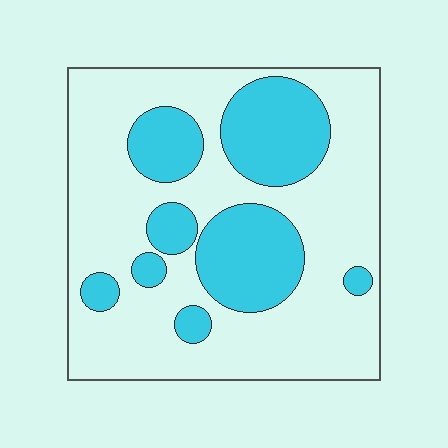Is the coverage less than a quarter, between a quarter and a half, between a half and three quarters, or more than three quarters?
Between a quarter and a half.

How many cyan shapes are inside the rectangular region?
8.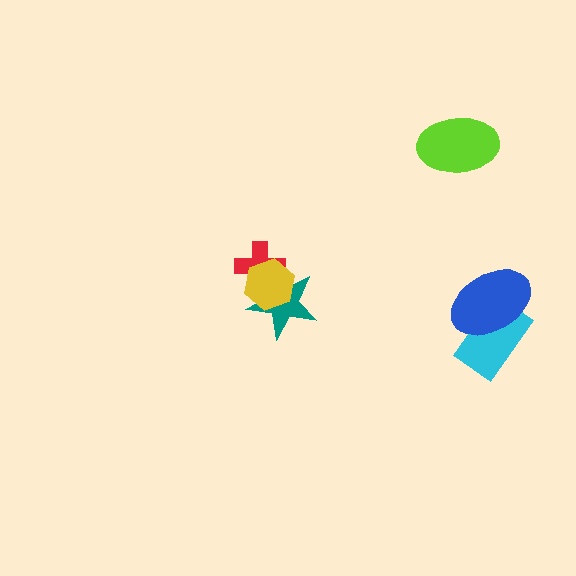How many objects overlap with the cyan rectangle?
1 object overlaps with the cyan rectangle.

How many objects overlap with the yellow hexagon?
2 objects overlap with the yellow hexagon.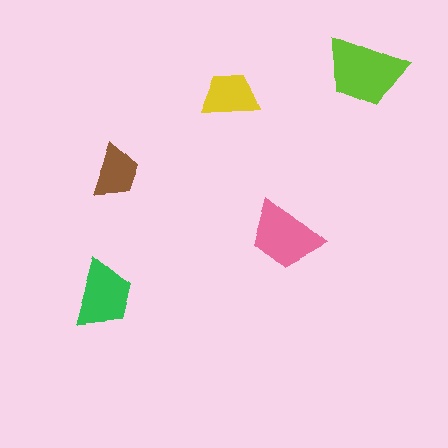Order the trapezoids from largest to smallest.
the lime one, the pink one, the green one, the yellow one, the brown one.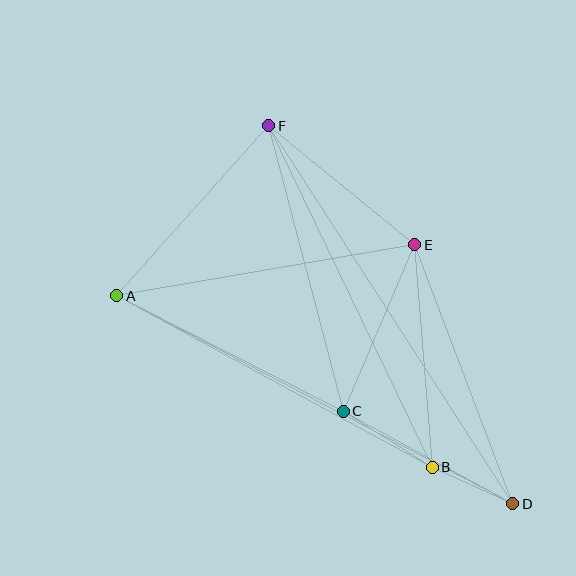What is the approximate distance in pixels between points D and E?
The distance between D and E is approximately 277 pixels.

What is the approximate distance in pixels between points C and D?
The distance between C and D is approximately 193 pixels.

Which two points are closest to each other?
Points B and D are closest to each other.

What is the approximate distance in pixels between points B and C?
The distance between B and C is approximately 105 pixels.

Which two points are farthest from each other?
Points D and F are farthest from each other.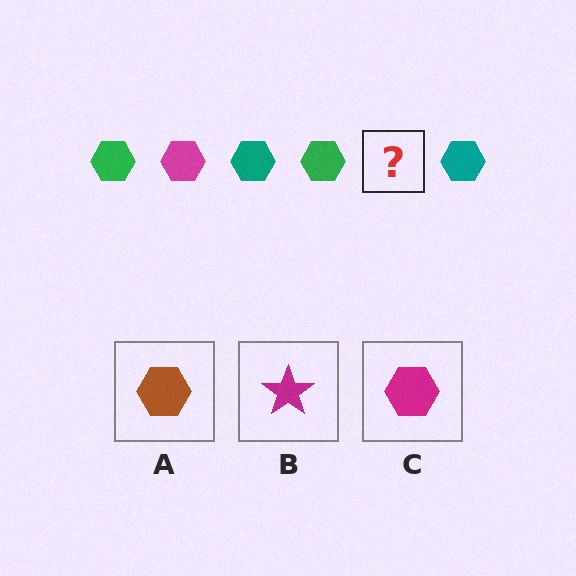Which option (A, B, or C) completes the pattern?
C.